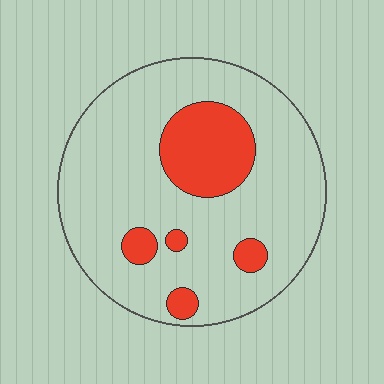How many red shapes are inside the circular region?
5.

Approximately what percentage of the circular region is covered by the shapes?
Approximately 20%.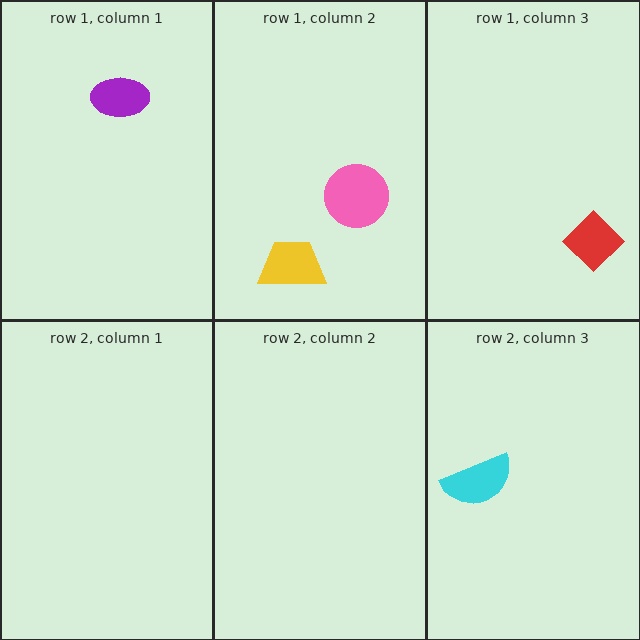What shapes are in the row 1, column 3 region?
The red diamond.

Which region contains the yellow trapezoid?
The row 1, column 2 region.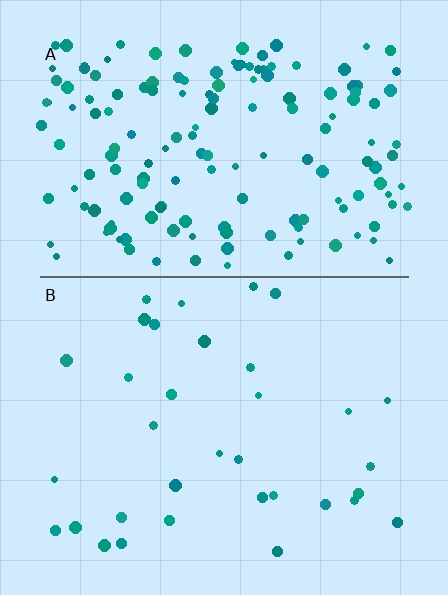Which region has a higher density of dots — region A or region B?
A (the top).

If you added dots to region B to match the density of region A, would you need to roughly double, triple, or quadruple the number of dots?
Approximately quadruple.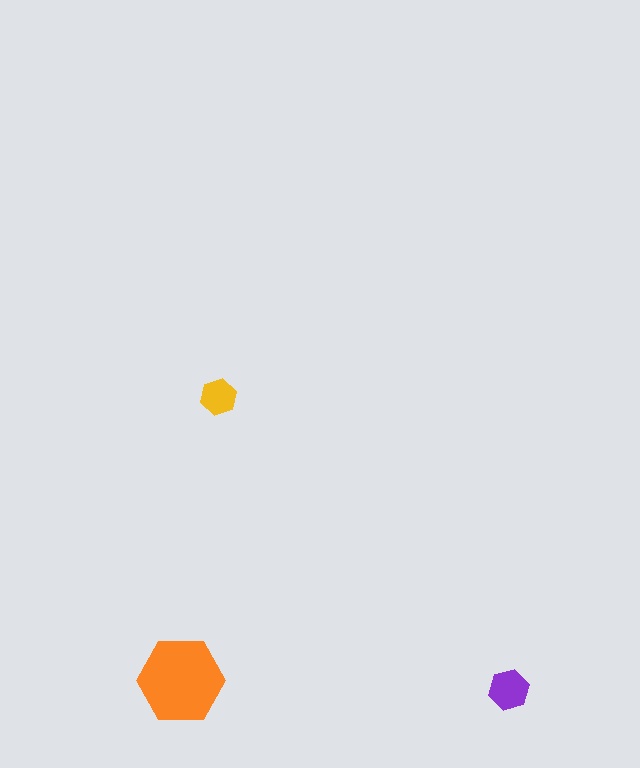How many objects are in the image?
There are 3 objects in the image.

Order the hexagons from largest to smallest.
the orange one, the purple one, the yellow one.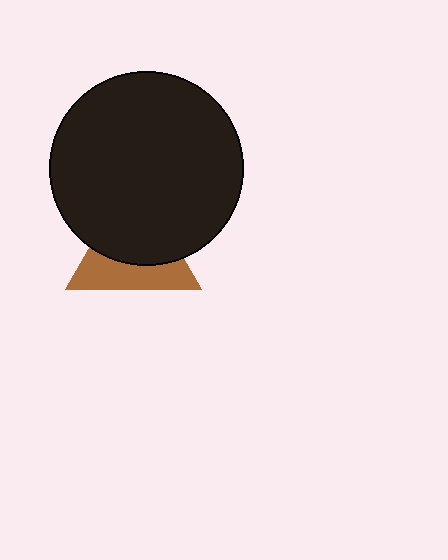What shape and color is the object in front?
The object in front is a black circle.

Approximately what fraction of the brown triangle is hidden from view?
Roughly 58% of the brown triangle is hidden behind the black circle.